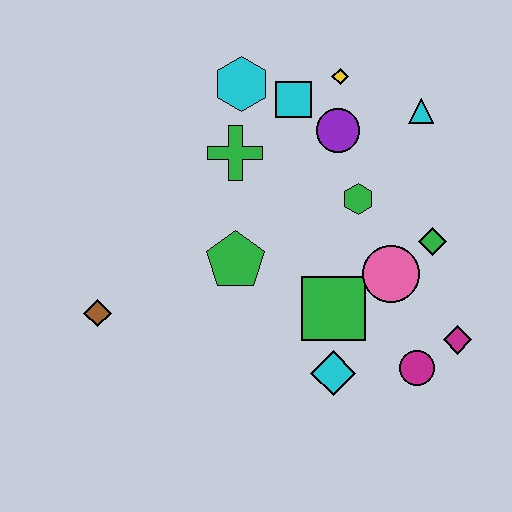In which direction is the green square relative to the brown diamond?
The green square is to the right of the brown diamond.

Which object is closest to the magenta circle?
The magenta diamond is closest to the magenta circle.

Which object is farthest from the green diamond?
The brown diamond is farthest from the green diamond.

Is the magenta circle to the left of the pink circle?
No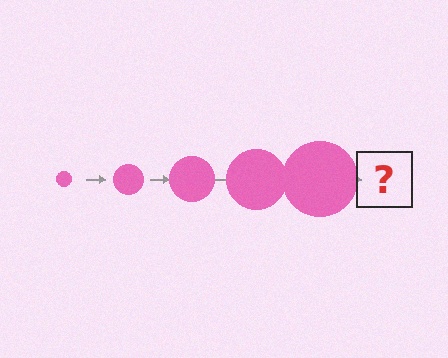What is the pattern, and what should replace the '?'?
The pattern is that the circle gets progressively larger each step. The '?' should be a pink circle, larger than the previous one.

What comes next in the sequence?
The next element should be a pink circle, larger than the previous one.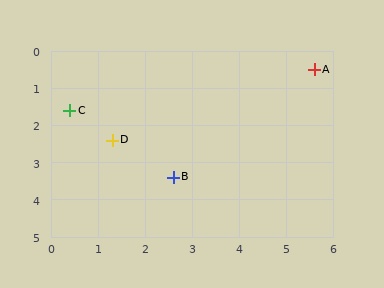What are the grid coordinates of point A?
Point A is at approximately (5.6, 0.5).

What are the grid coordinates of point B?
Point B is at approximately (2.6, 3.4).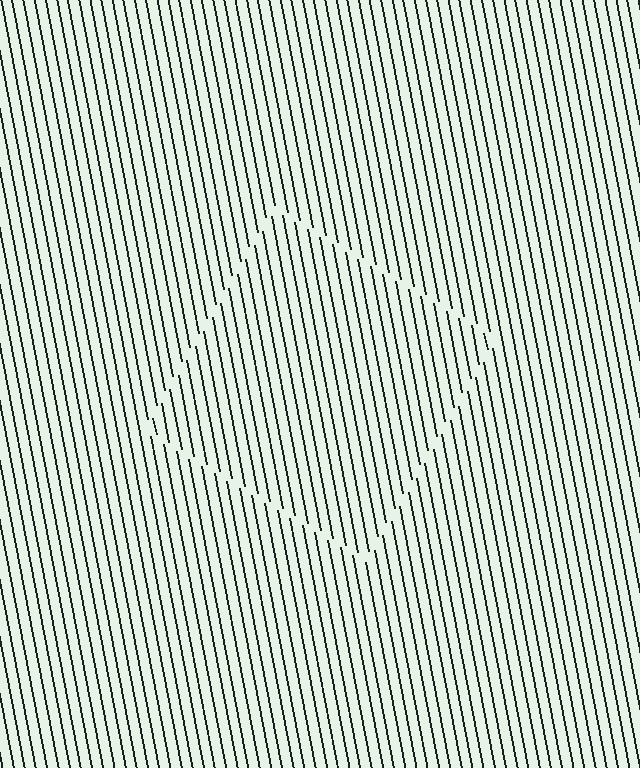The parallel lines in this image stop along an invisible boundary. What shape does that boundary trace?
An illusory square. The interior of the shape contains the same grating, shifted by half a period — the contour is defined by the phase discontinuity where line-ends from the inner and outer gratings abut.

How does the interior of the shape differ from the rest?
The interior of the shape contains the same grating, shifted by half a period — the contour is defined by the phase discontinuity where line-ends from the inner and outer gratings abut.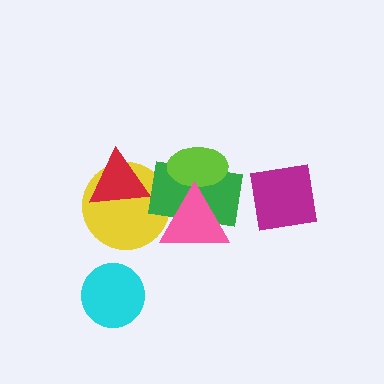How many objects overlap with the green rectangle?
3 objects overlap with the green rectangle.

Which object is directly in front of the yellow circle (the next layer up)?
The green rectangle is directly in front of the yellow circle.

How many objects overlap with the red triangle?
1 object overlaps with the red triangle.